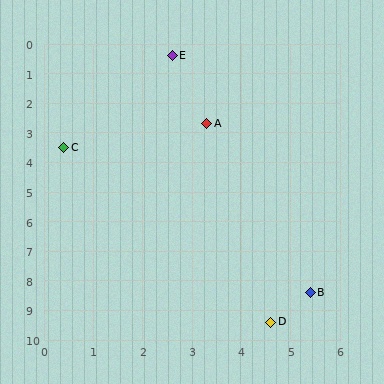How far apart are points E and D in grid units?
Points E and D are about 9.2 grid units apart.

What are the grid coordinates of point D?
Point D is at approximately (4.6, 9.4).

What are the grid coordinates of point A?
Point A is at approximately (3.3, 2.7).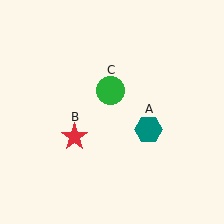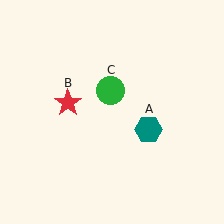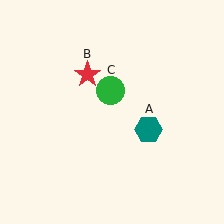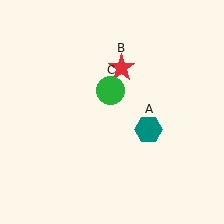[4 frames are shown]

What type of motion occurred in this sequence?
The red star (object B) rotated clockwise around the center of the scene.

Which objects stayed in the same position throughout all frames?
Teal hexagon (object A) and green circle (object C) remained stationary.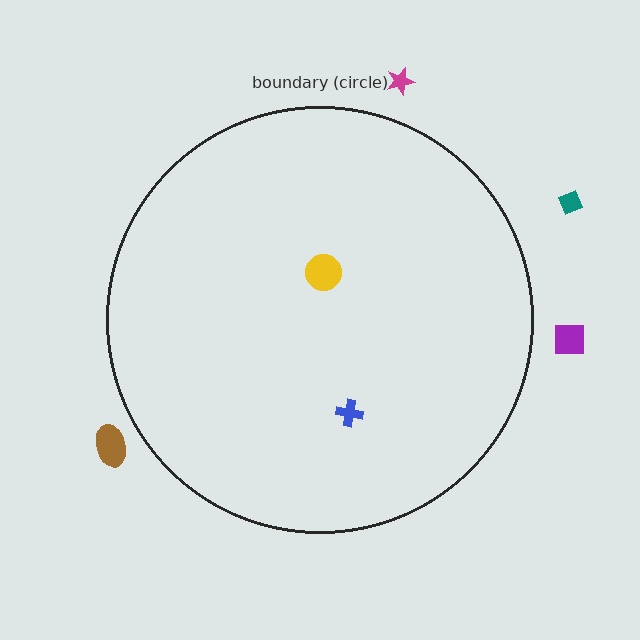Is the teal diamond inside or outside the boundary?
Outside.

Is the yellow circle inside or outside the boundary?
Inside.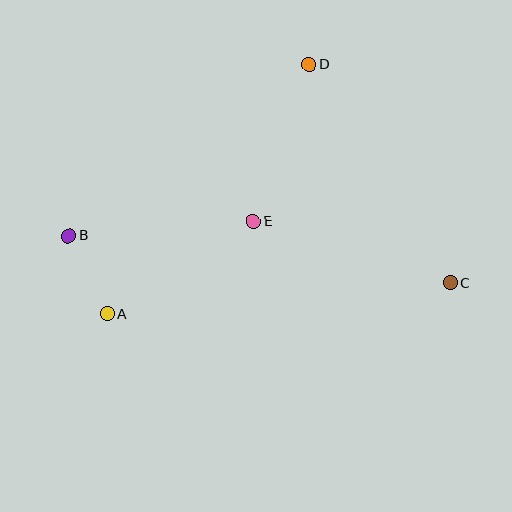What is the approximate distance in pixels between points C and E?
The distance between C and E is approximately 207 pixels.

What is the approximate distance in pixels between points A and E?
The distance between A and E is approximately 173 pixels.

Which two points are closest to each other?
Points A and B are closest to each other.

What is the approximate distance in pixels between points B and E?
The distance between B and E is approximately 186 pixels.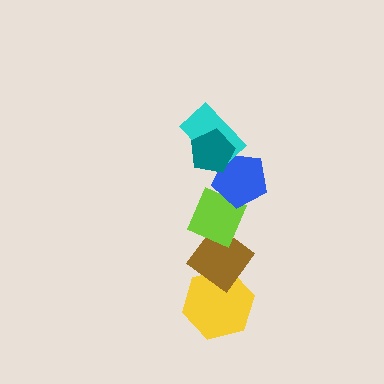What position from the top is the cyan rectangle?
The cyan rectangle is 2nd from the top.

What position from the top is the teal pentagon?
The teal pentagon is 1st from the top.